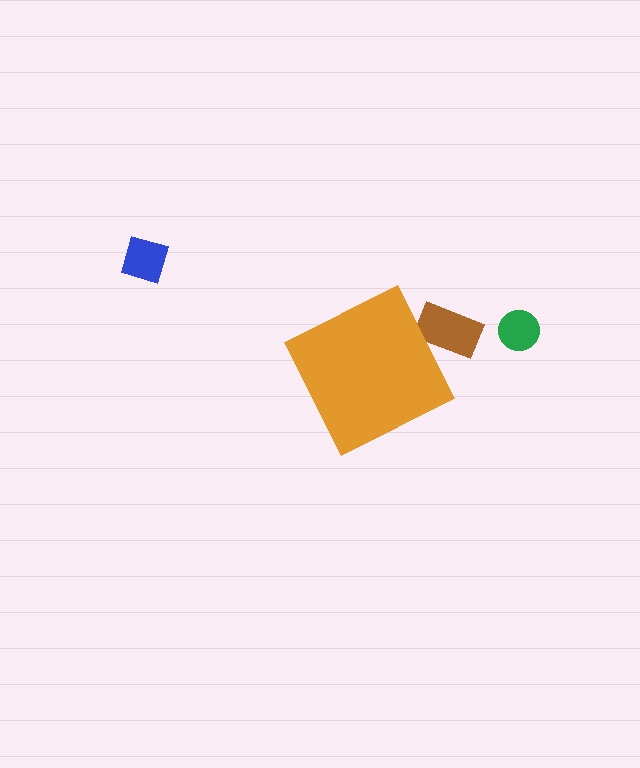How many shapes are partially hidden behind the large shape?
1 shape is partially hidden.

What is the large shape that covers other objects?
An orange diamond.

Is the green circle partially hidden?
No, the green circle is fully visible.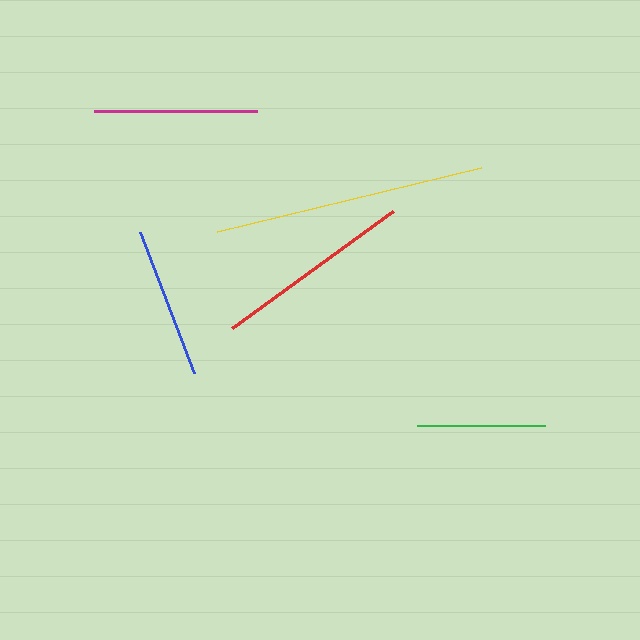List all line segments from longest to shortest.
From longest to shortest: yellow, red, magenta, blue, green.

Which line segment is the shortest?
The green line is the shortest at approximately 129 pixels.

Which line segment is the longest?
The yellow line is the longest at approximately 272 pixels.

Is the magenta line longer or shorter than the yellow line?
The yellow line is longer than the magenta line.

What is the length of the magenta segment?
The magenta segment is approximately 163 pixels long.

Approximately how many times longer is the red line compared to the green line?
The red line is approximately 1.5 times the length of the green line.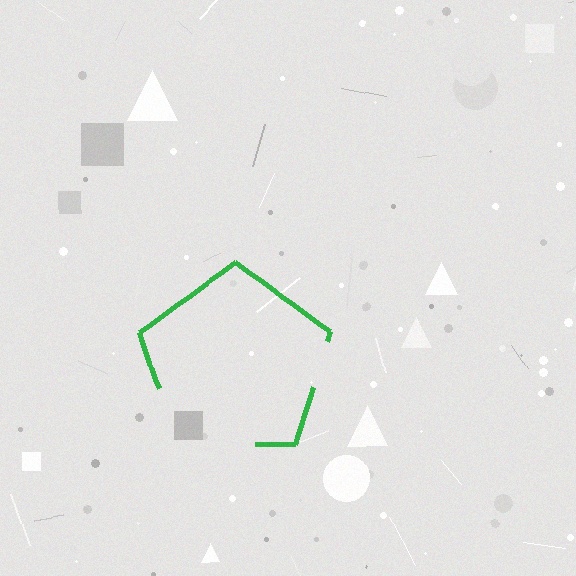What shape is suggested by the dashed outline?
The dashed outline suggests a pentagon.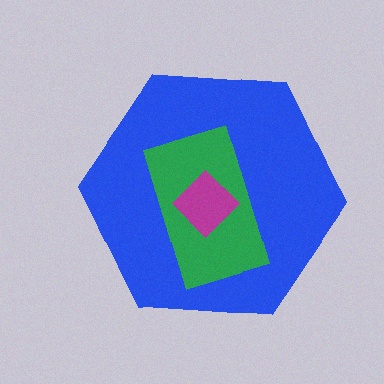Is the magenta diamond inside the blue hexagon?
Yes.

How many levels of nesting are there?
3.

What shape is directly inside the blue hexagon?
The green rectangle.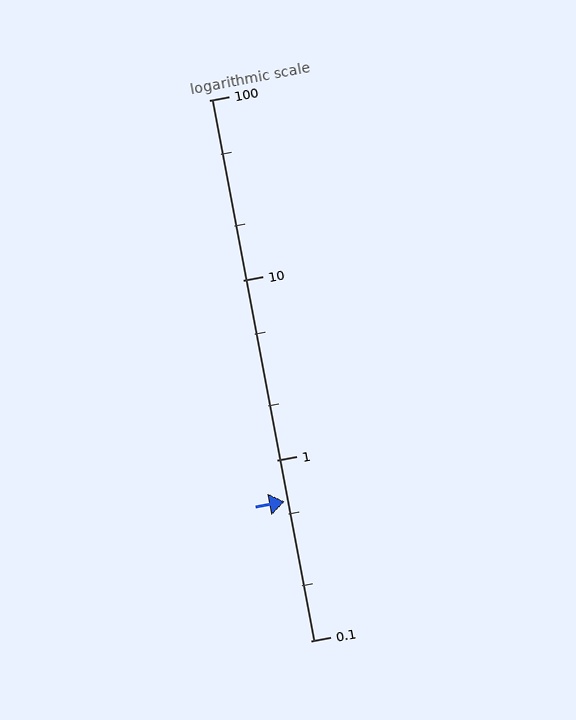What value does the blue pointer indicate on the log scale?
The pointer indicates approximately 0.59.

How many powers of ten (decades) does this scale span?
The scale spans 3 decades, from 0.1 to 100.